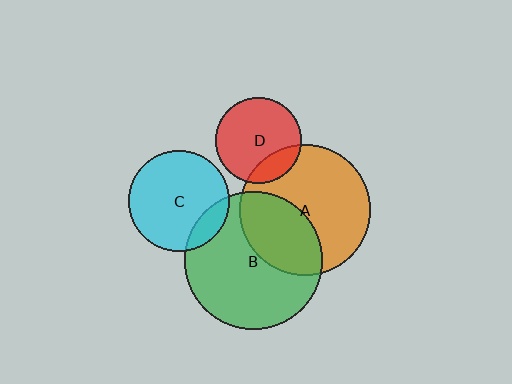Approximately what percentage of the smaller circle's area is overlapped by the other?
Approximately 35%.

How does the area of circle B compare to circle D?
Approximately 2.6 times.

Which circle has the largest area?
Circle B (green).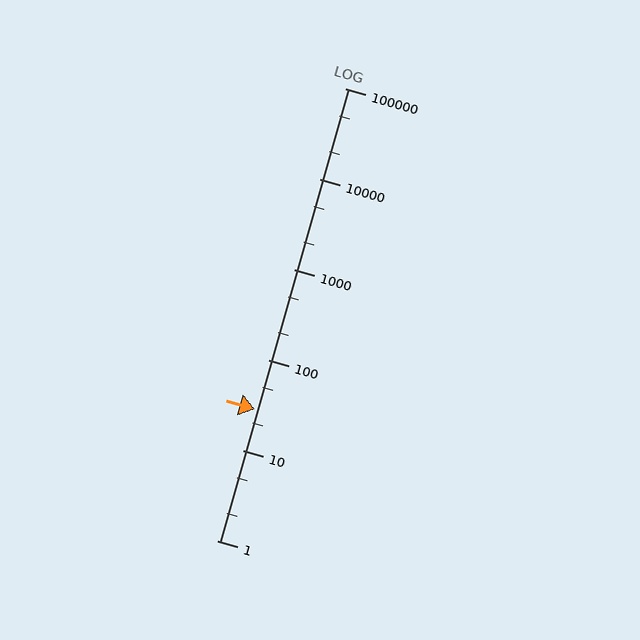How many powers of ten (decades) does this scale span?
The scale spans 5 decades, from 1 to 100000.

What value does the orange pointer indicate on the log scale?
The pointer indicates approximately 28.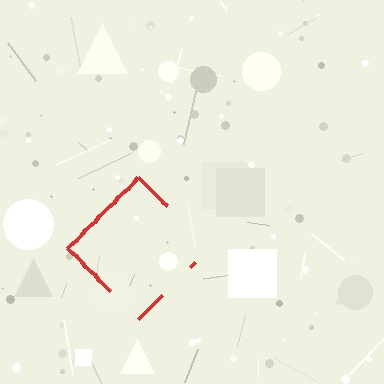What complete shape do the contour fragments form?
The contour fragments form a diamond.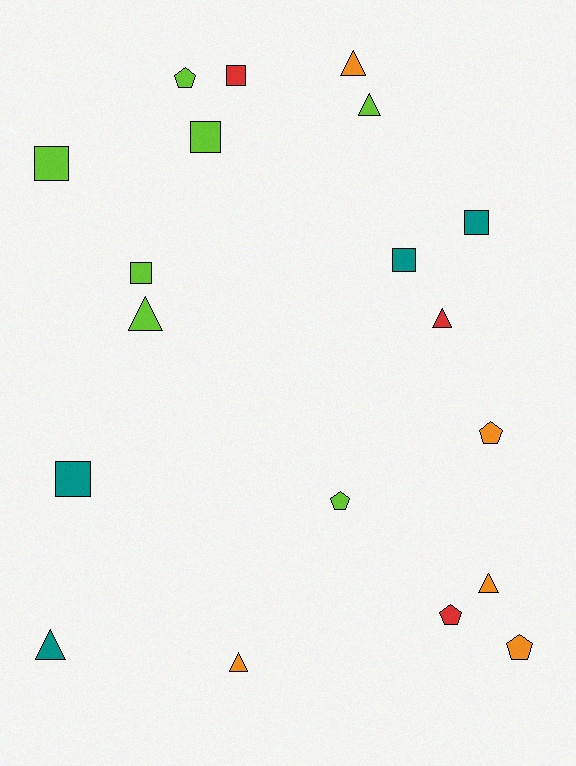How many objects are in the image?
There are 19 objects.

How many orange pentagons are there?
There are 2 orange pentagons.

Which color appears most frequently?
Lime, with 7 objects.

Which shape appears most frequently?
Triangle, with 7 objects.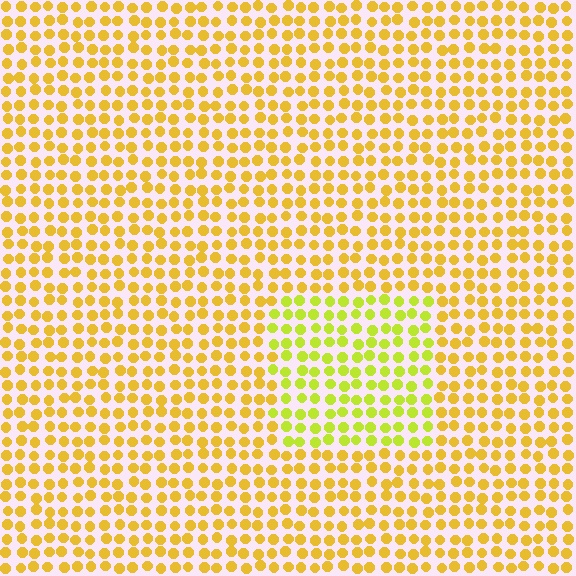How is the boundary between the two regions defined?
The boundary is defined purely by a slight shift in hue (about 29 degrees). Spacing, size, and orientation are identical on both sides.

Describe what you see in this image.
The image is filled with small yellow elements in a uniform arrangement. A rectangle-shaped region is visible where the elements are tinted to a slightly different hue, forming a subtle color boundary.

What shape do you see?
I see a rectangle.